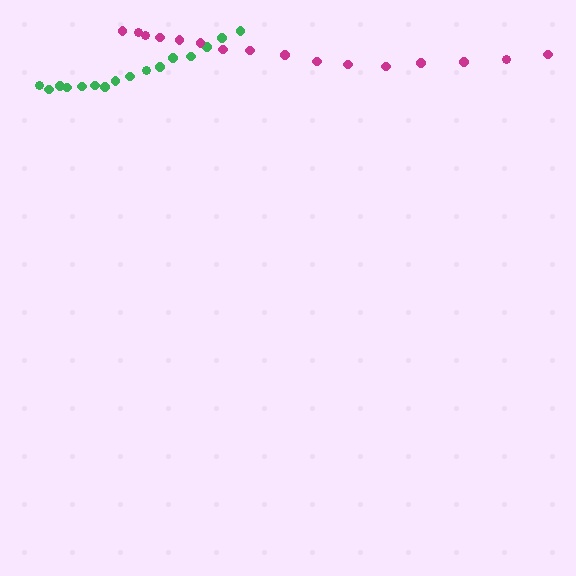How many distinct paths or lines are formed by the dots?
There are 2 distinct paths.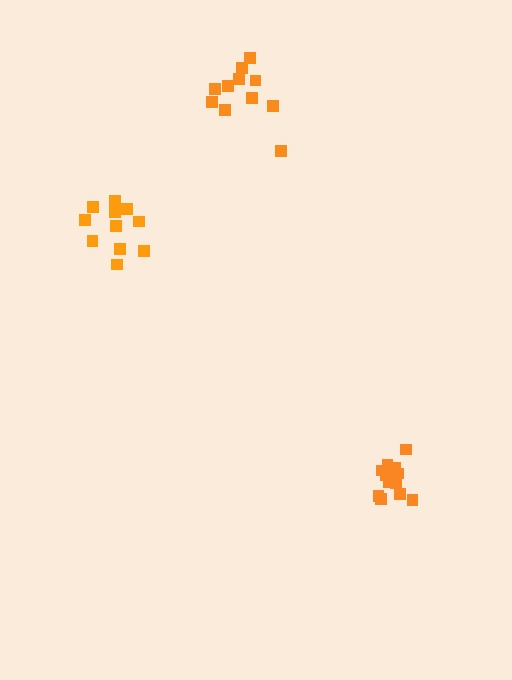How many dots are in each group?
Group 1: 12 dots, Group 2: 11 dots, Group 3: 11 dots (34 total).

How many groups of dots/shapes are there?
There are 3 groups.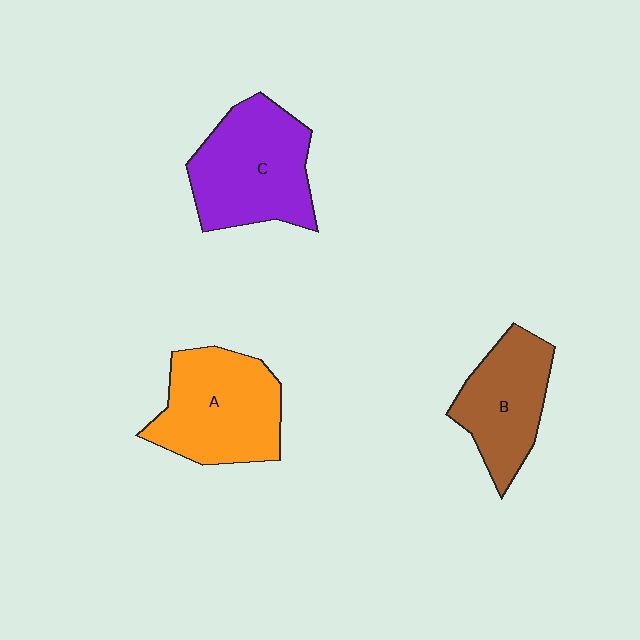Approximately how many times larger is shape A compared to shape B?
Approximately 1.3 times.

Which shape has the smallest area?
Shape B (brown).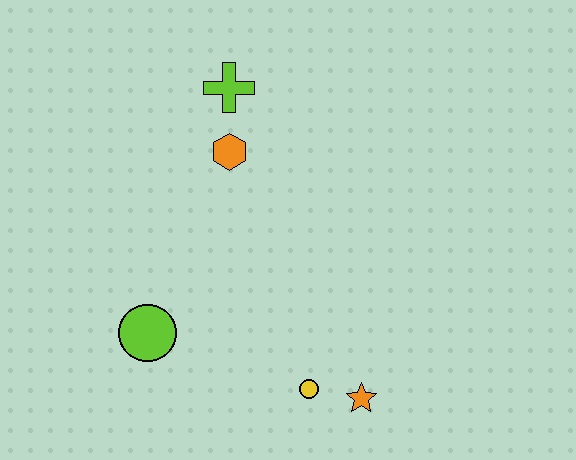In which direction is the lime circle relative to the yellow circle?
The lime circle is to the left of the yellow circle.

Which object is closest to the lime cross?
The orange hexagon is closest to the lime cross.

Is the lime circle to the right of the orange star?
No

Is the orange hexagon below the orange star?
No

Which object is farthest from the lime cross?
The orange star is farthest from the lime cross.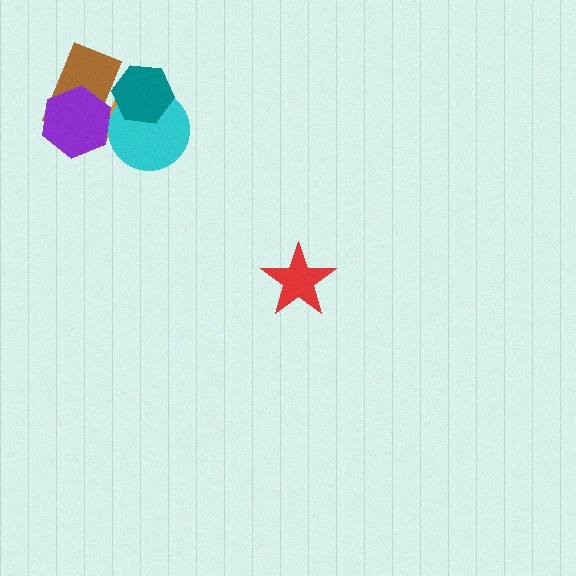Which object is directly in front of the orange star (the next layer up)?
The brown rectangle is directly in front of the orange star.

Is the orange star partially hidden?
Yes, it is partially covered by another shape.